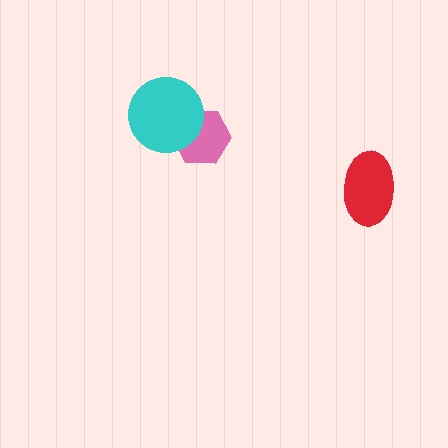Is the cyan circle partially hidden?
No, no other shape covers it.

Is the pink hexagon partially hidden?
Yes, it is partially covered by another shape.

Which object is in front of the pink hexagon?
The cyan circle is in front of the pink hexagon.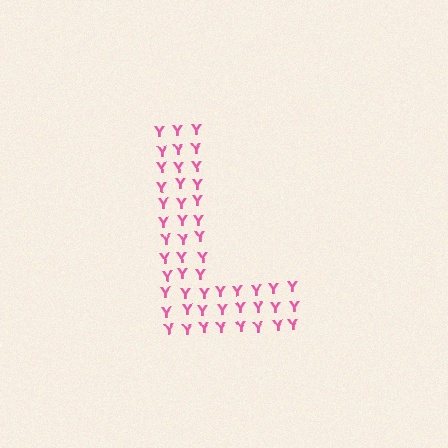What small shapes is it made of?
It is made of small letter Y's.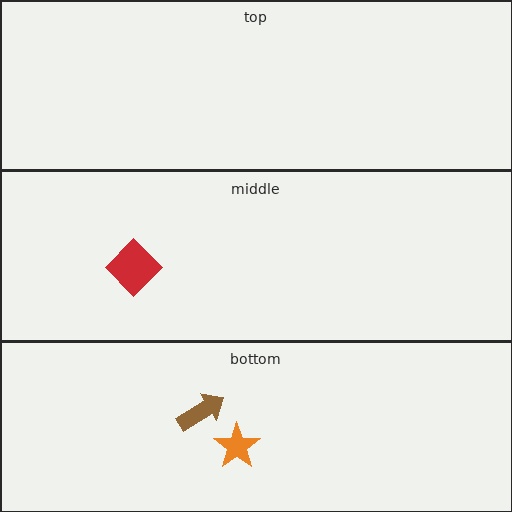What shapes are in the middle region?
The red diamond.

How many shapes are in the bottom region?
2.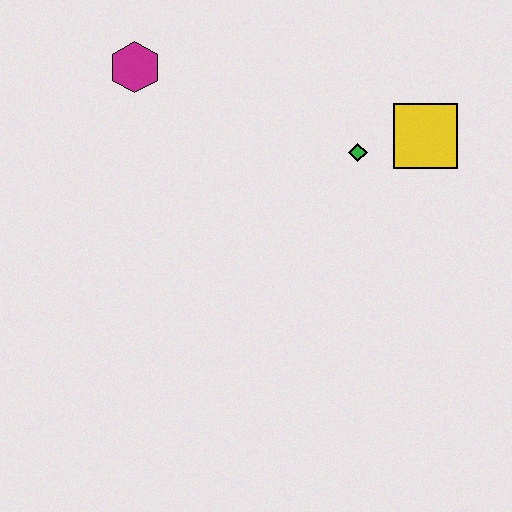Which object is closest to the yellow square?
The green diamond is closest to the yellow square.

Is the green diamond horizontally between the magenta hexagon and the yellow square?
Yes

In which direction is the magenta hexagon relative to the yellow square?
The magenta hexagon is to the left of the yellow square.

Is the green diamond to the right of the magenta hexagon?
Yes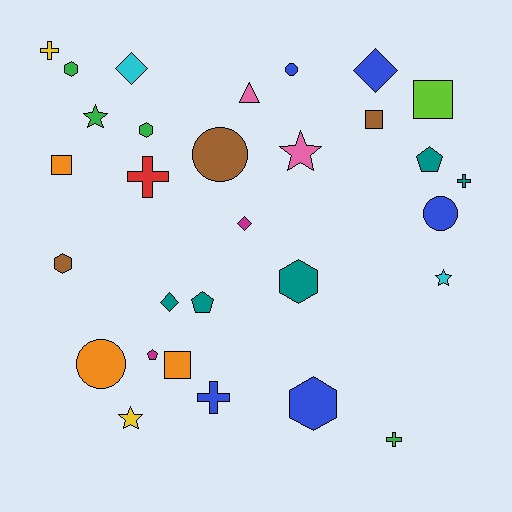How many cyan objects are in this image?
There are 2 cyan objects.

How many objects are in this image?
There are 30 objects.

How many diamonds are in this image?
There are 4 diamonds.